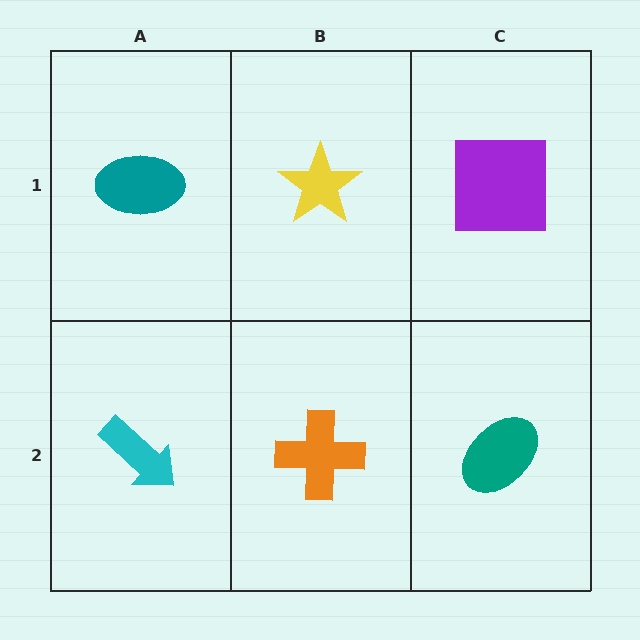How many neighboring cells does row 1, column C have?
2.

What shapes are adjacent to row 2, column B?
A yellow star (row 1, column B), a cyan arrow (row 2, column A), a teal ellipse (row 2, column C).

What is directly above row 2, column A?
A teal ellipse.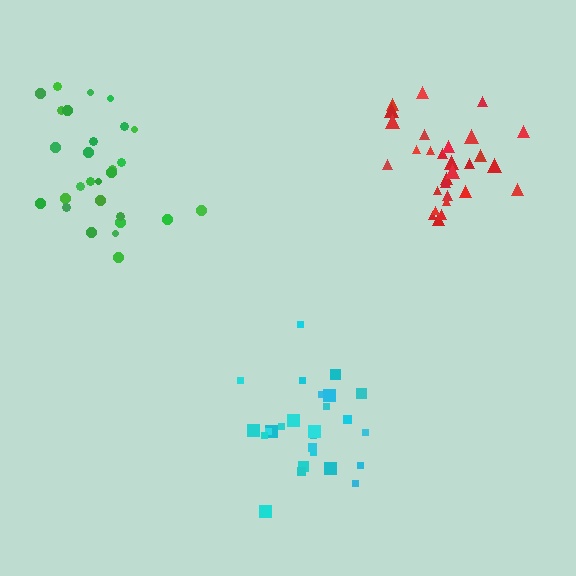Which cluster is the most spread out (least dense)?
Cyan.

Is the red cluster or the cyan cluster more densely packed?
Red.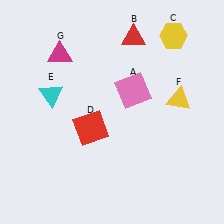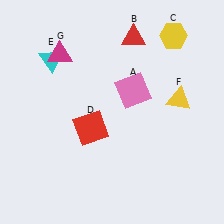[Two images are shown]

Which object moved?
The cyan triangle (E) moved up.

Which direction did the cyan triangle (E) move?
The cyan triangle (E) moved up.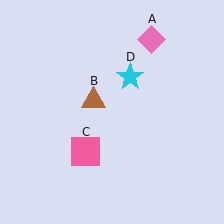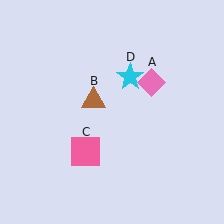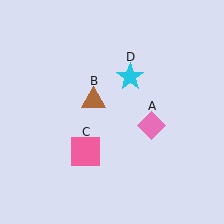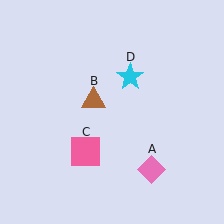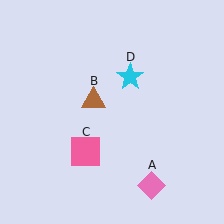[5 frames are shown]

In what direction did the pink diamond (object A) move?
The pink diamond (object A) moved down.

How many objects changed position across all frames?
1 object changed position: pink diamond (object A).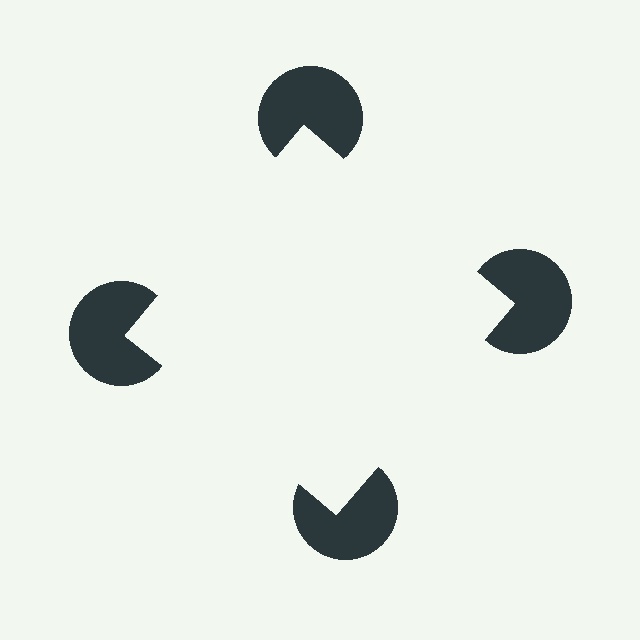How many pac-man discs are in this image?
There are 4 — one at each vertex of the illusory square.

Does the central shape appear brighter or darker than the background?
It typically appears slightly brighter than the background, even though no actual brightness change is drawn.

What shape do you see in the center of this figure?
An illusory square — its edges are inferred from the aligned wedge cuts in the pac-man discs, not physically drawn.